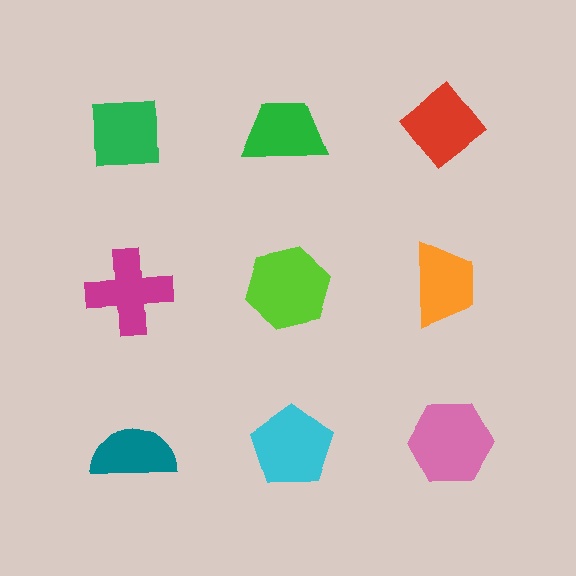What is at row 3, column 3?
A pink hexagon.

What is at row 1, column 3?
A red diamond.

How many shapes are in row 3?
3 shapes.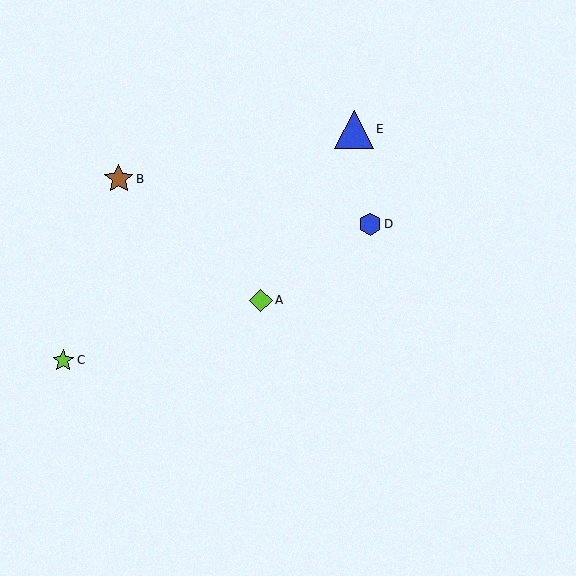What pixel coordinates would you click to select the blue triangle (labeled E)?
Click at (354, 129) to select the blue triangle E.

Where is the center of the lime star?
The center of the lime star is at (63, 360).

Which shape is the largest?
The blue triangle (labeled E) is the largest.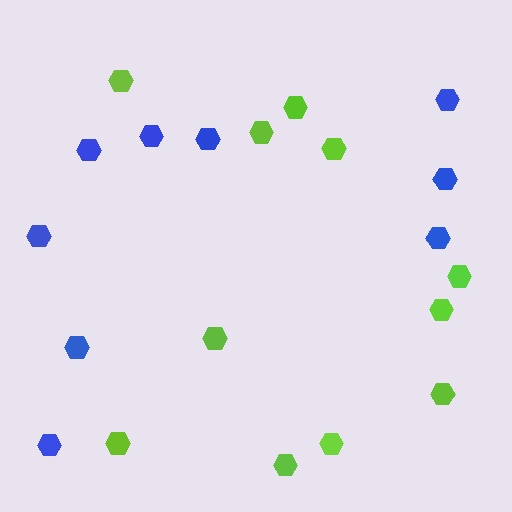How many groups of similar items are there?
There are 2 groups: one group of blue hexagons (9) and one group of lime hexagons (11).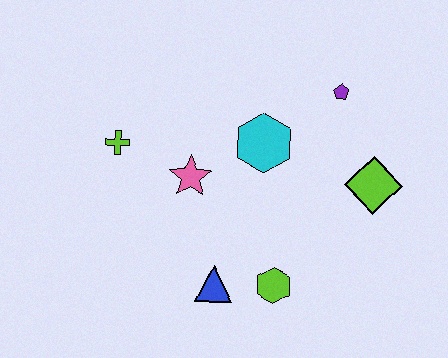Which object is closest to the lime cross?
The pink star is closest to the lime cross.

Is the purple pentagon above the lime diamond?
Yes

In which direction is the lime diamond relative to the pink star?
The lime diamond is to the right of the pink star.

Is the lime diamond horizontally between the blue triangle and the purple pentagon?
No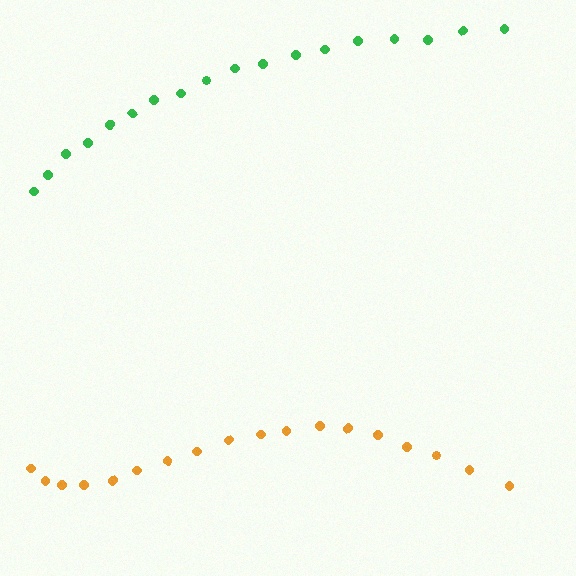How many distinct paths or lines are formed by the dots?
There are 2 distinct paths.